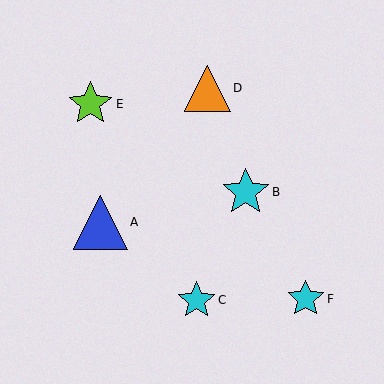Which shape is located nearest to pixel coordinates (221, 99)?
The orange triangle (labeled D) at (207, 88) is nearest to that location.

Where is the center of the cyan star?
The center of the cyan star is at (197, 300).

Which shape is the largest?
The blue triangle (labeled A) is the largest.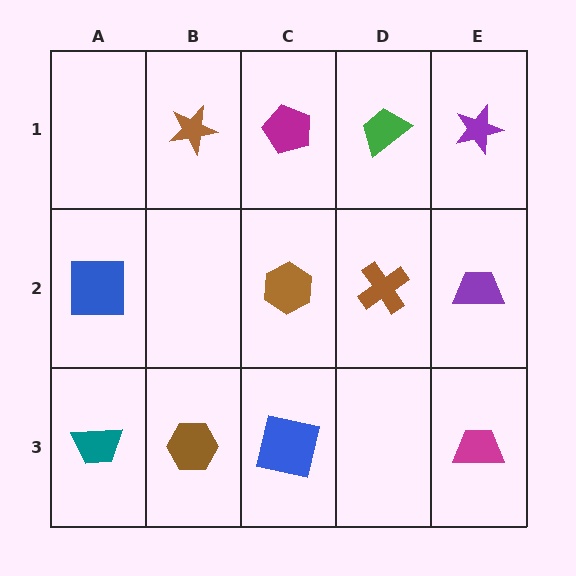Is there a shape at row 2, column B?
No, that cell is empty.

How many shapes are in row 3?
4 shapes.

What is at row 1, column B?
A brown star.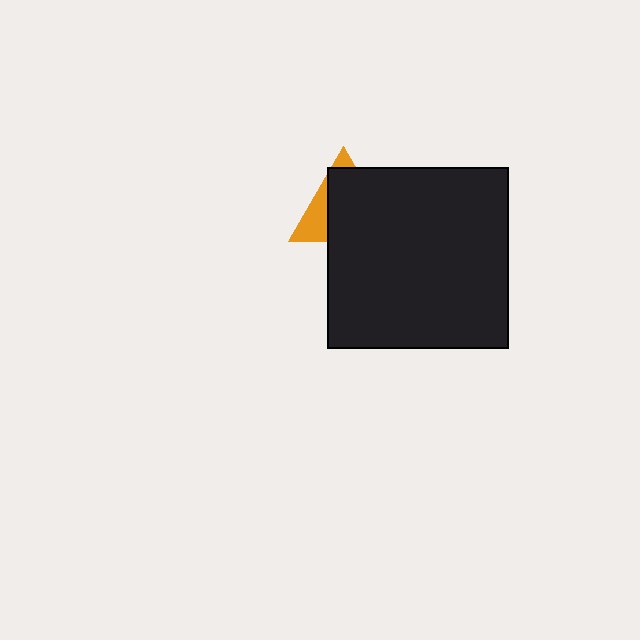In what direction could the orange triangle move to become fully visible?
The orange triangle could move toward the upper-left. That would shift it out from behind the black square entirely.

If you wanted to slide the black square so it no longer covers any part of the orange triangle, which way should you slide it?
Slide it toward the lower-right — that is the most direct way to separate the two shapes.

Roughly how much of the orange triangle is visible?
A small part of it is visible (roughly 30%).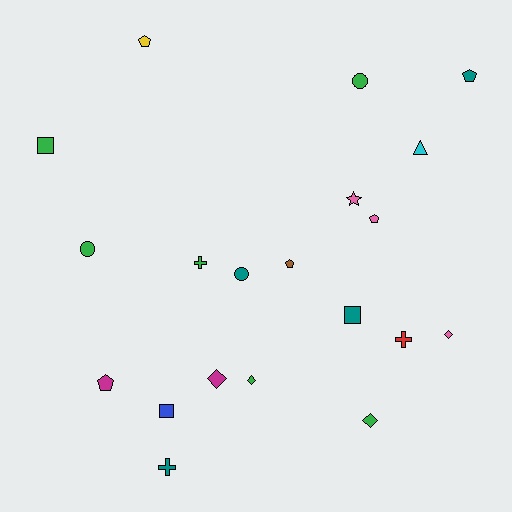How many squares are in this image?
There are 3 squares.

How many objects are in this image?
There are 20 objects.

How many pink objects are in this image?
There are 3 pink objects.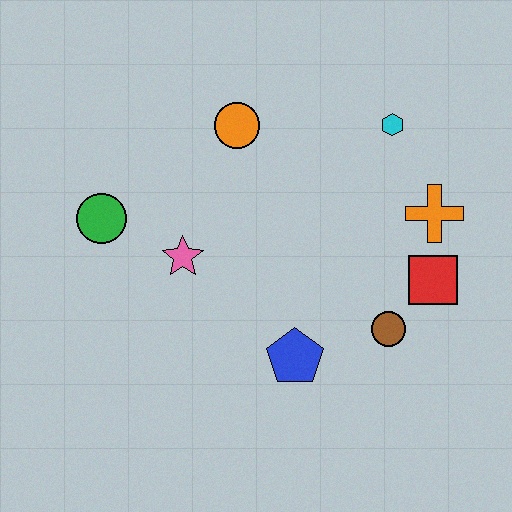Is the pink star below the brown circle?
No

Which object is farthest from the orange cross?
The green circle is farthest from the orange cross.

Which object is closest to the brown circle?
The red square is closest to the brown circle.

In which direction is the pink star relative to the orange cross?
The pink star is to the left of the orange cross.